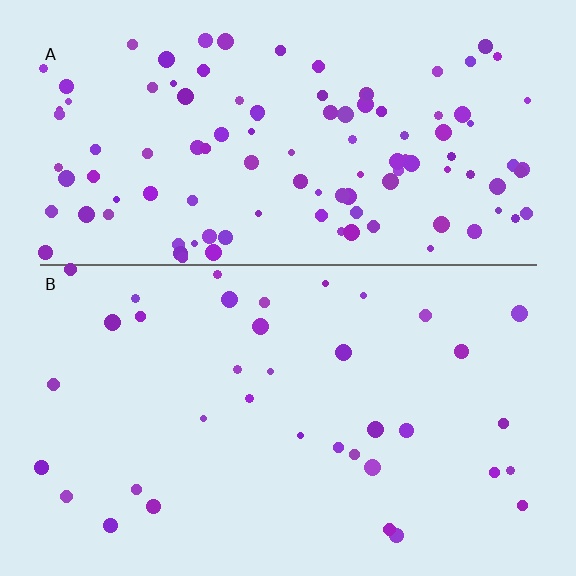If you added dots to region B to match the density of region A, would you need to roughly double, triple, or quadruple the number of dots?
Approximately triple.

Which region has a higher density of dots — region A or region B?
A (the top).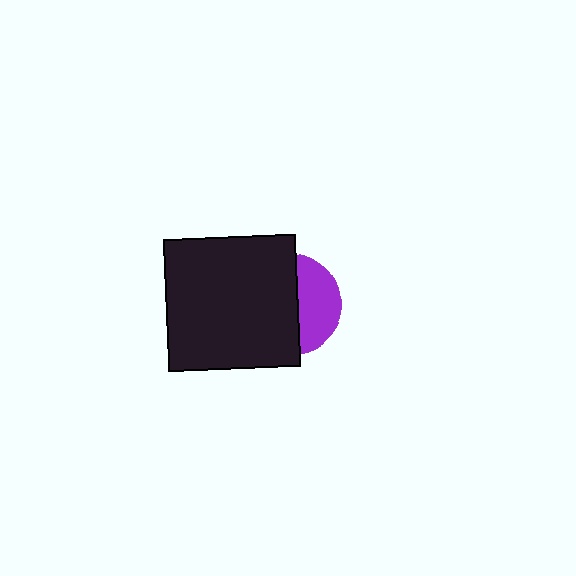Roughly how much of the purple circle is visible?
A small part of it is visible (roughly 41%).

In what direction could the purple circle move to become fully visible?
The purple circle could move right. That would shift it out from behind the black square entirely.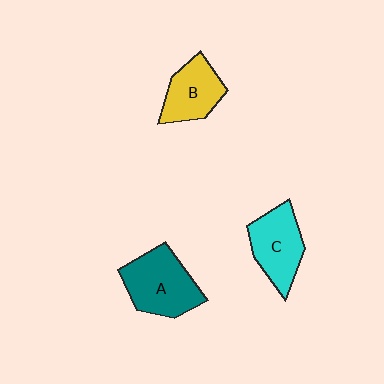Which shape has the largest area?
Shape A (teal).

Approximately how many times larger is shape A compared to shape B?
Approximately 1.3 times.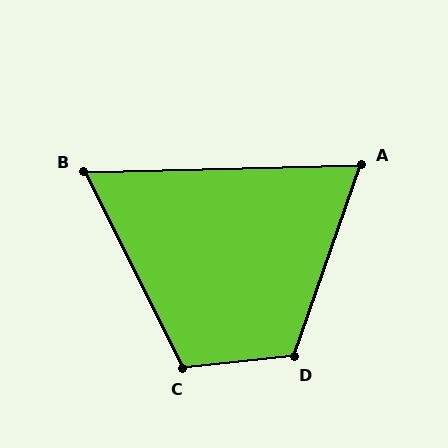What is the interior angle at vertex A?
Approximately 69 degrees (acute).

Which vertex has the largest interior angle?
D, at approximately 115 degrees.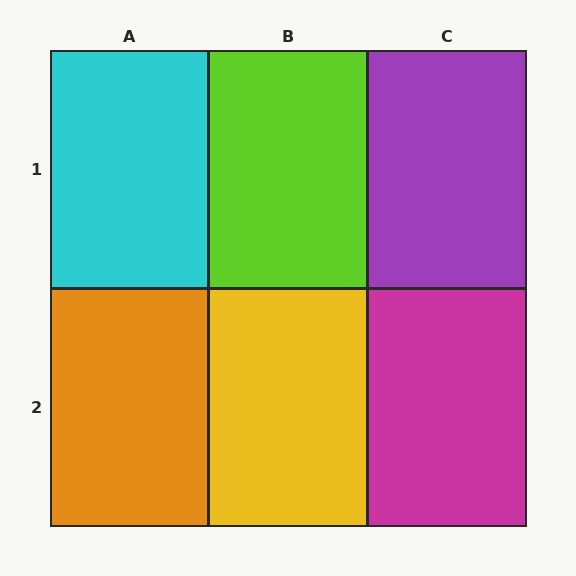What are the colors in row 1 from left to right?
Cyan, lime, purple.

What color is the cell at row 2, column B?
Yellow.